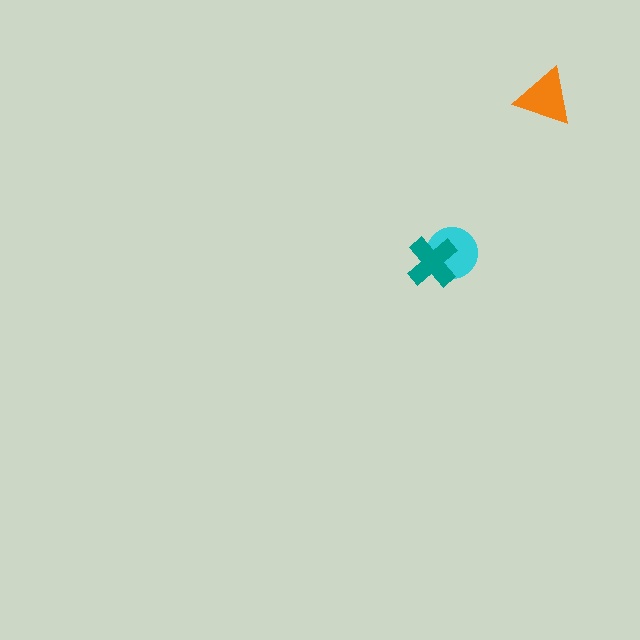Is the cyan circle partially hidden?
Yes, it is partially covered by another shape.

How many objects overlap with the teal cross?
1 object overlaps with the teal cross.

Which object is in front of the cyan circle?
The teal cross is in front of the cyan circle.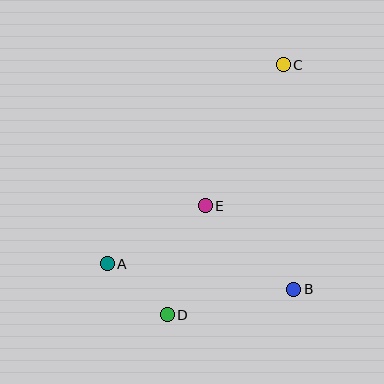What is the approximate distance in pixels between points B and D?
The distance between B and D is approximately 129 pixels.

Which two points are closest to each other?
Points A and D are closest to each other.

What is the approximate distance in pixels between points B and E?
The distance between B and E is approximately 122 pixels.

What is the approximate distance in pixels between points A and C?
The distance between A and C is approximately 266 pixels.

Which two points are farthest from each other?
Points C and D are farthest from each other.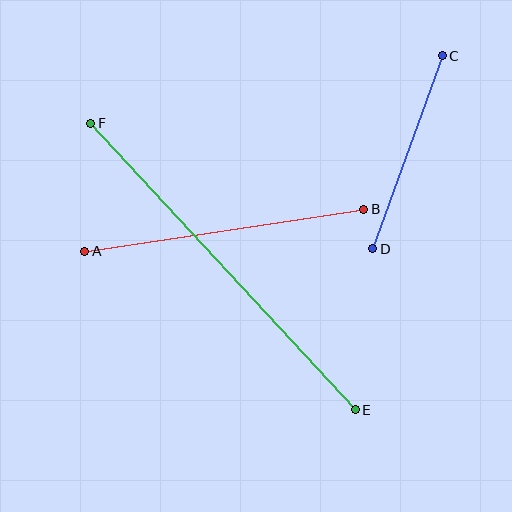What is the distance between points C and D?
The distance is approximately 205 pixels.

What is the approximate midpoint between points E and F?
The midpoint is at approximately (223, 267) pixels.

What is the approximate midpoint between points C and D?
The midpoint is at approximately (408, 152) pixels.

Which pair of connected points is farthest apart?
Points E and F are farthest apart.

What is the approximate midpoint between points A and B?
The midpoint is at approximately (224, 230) pixels.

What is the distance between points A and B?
The distance is approximately 282 pixels.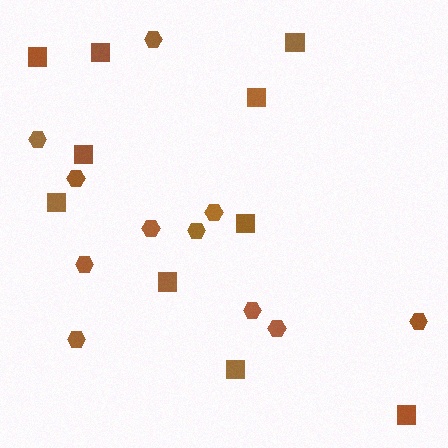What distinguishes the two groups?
There are 2 groups: one group of squares (10) and one group of hexagons (11).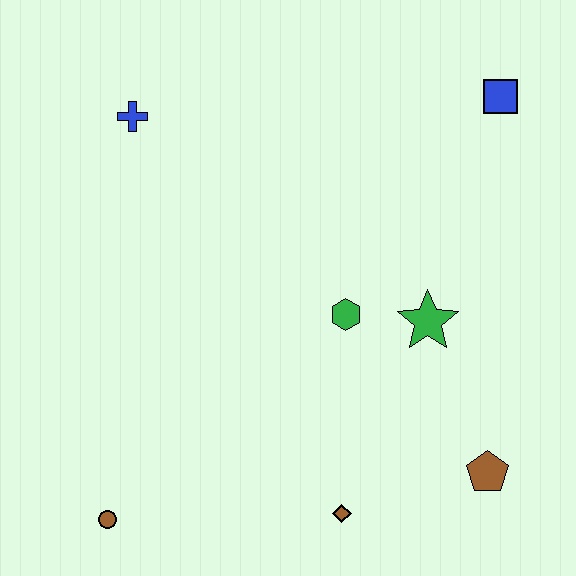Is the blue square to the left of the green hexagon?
No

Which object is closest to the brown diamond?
The brown pentagon is closest to the brown diamond.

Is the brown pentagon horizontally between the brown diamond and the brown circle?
No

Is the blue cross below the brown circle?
No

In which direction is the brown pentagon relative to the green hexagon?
The brown pentagon is below the green hexagon.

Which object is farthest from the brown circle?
The blue square is farthest from the brown circle.